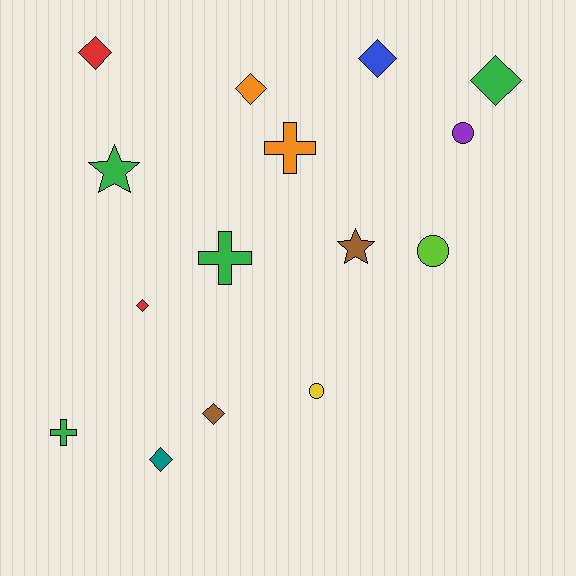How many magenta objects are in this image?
There are no magenta objects.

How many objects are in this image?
There are 15 objects.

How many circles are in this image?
There are 3 circles.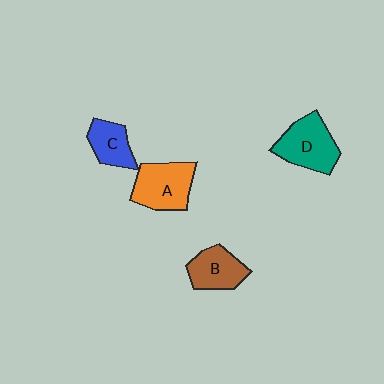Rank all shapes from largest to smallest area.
From largest to smallest: D (teal), A (orange), B (brown), C (blue).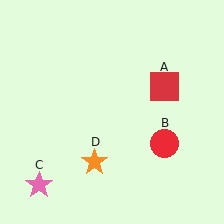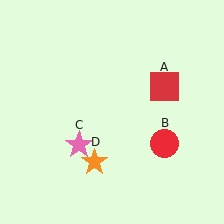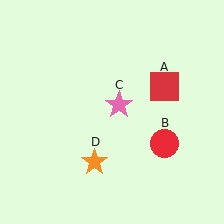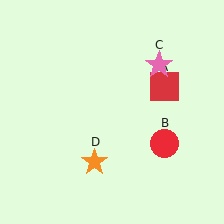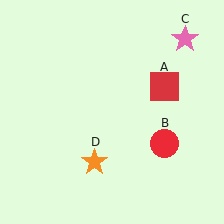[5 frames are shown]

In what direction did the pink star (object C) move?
The pink star (object C) moved up and to the right.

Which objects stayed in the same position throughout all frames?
Red square (object A) and red circle (object B) and orange star (object D) remained stationary.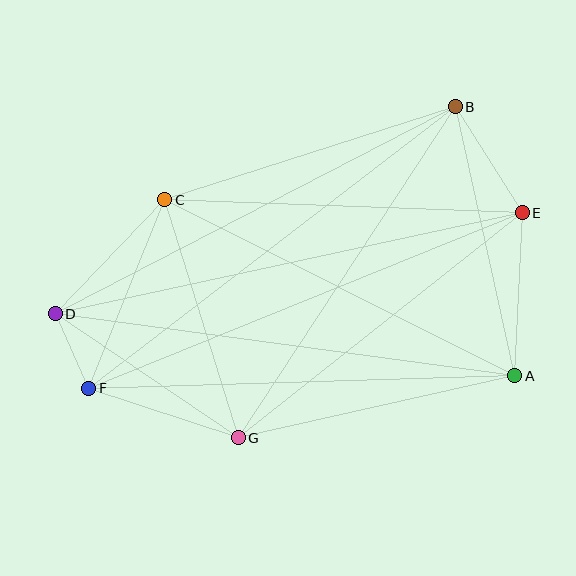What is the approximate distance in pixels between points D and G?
The distance between D and G is approximately 221 pixels.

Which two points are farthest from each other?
Points D and E are farthest from each other.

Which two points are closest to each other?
Points D and F are closest to each other.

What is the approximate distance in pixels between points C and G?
The distance between C and G is approximately 249 pixels.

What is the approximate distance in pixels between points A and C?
The distance between A and C is approximately 392 pixels.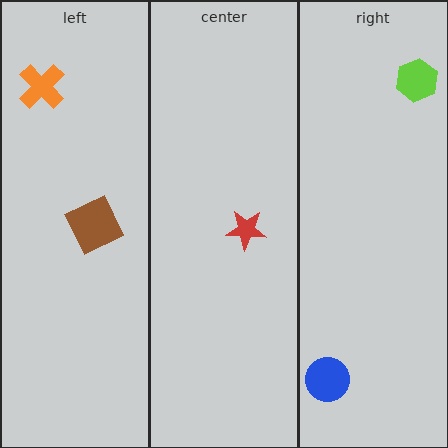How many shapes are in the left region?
2.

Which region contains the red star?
The center region.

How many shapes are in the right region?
2.